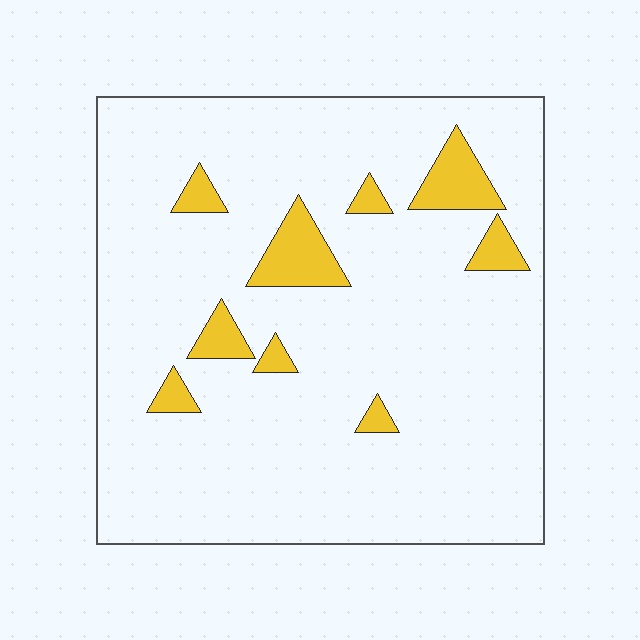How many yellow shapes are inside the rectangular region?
9.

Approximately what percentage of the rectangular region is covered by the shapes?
Approximately 10%.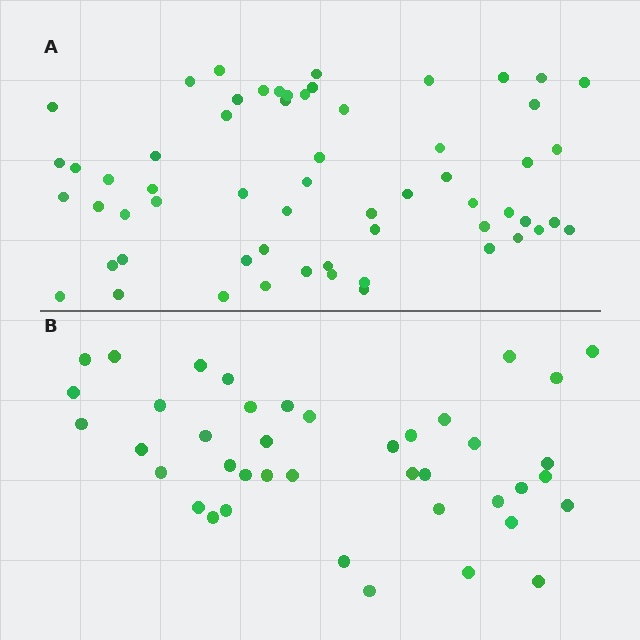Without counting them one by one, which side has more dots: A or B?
Region A (the top region) has more dots.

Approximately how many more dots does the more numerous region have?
Region A has approximately 20 more dots than region B.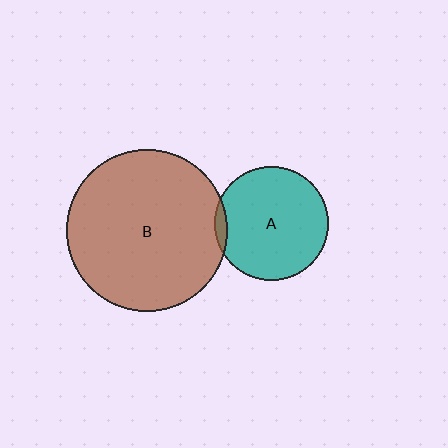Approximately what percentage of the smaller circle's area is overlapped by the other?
Approximately 5%.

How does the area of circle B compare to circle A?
Approximately 2.0 times.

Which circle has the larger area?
Circle B (brown).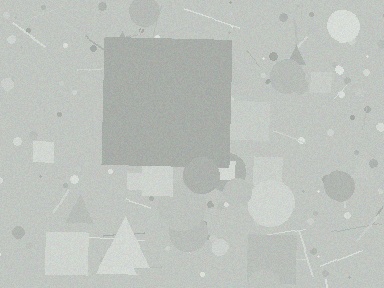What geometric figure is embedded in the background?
A square is embedded in the background.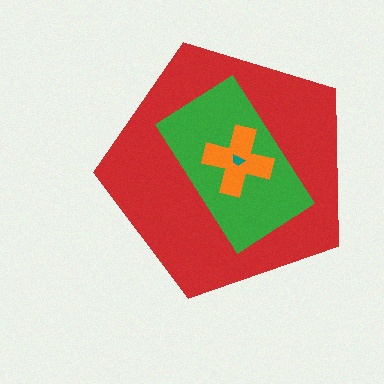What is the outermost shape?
The red pentagon.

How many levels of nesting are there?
4.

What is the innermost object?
The teal trapezoid.